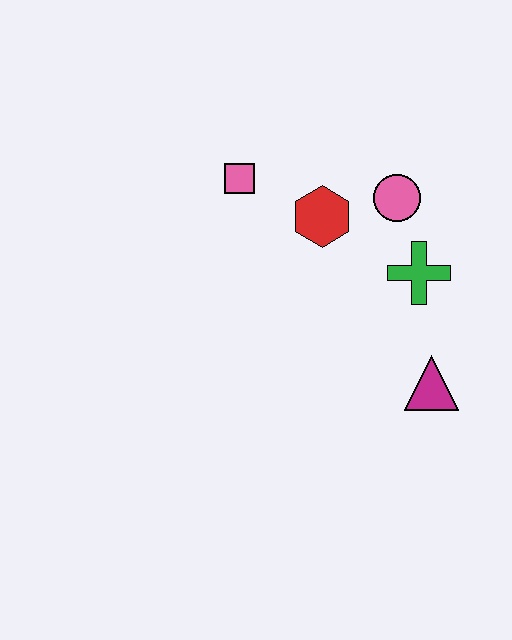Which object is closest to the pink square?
The red hexagon is closest to the pink square.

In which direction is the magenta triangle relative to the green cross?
The magenta triangle is below the green cross.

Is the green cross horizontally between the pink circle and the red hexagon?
No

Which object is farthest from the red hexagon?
The magenta triangle is farthest from the red hexagon.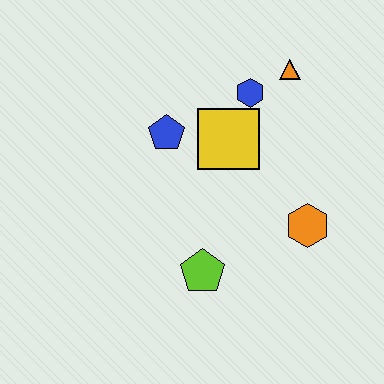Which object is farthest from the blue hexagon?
The lime pentagon is farthest from the blue hexagon.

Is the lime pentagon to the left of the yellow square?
Yes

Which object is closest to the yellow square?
The blue hexagon is closest to the yellow square.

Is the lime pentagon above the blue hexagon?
No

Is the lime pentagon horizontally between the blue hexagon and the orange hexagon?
No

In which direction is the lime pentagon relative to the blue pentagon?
The lime pentagon is below the blue pentagon.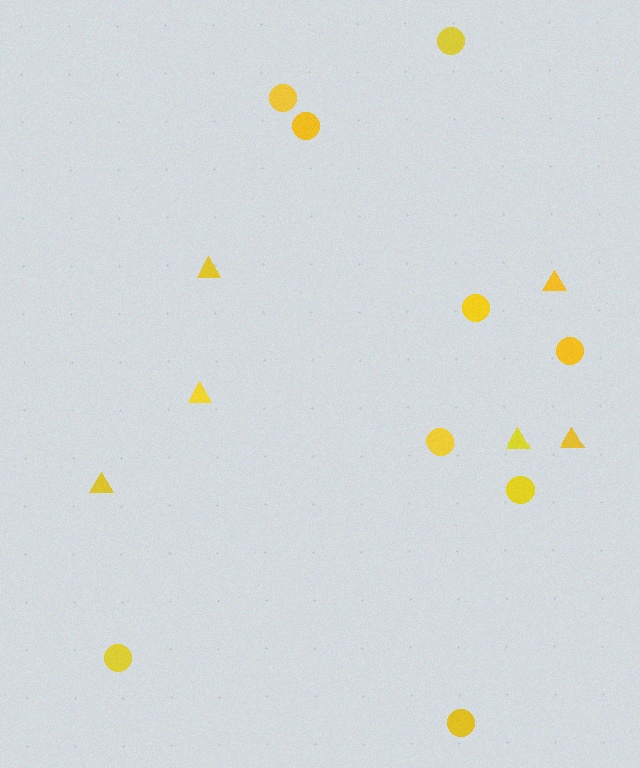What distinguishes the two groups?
There are 2 groups: one group of circles (9) and one group of triangles (6).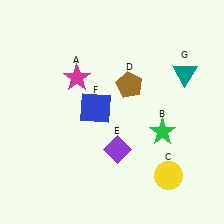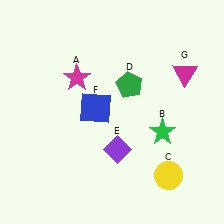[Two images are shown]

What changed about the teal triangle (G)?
In Image 1, G is teal. In Image 2, it changed to magenta.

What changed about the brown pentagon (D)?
In Image 1, D is brown. In Image 2, it changed to green.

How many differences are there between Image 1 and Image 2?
There are 2 differences between the two images.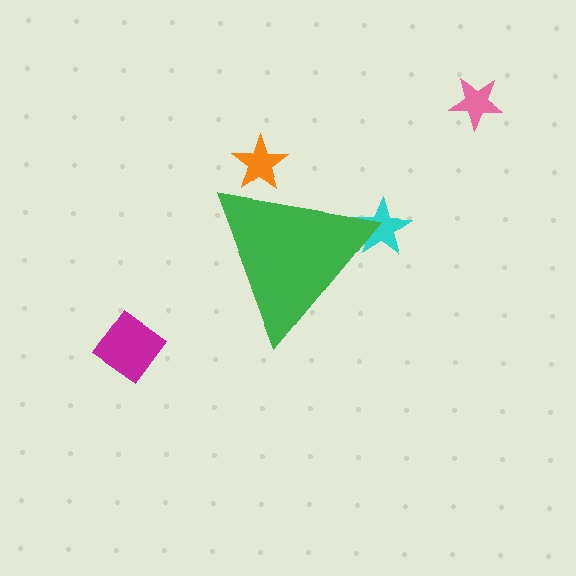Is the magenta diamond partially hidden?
No, the magenta diamond is fully visible.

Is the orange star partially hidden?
Yes, the orange star is partially hidden behind the green triangle.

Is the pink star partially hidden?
No, the pink star is fully visible.